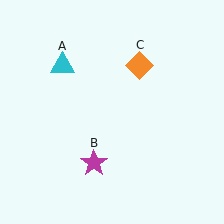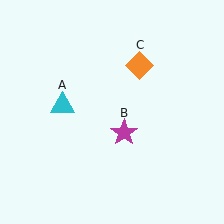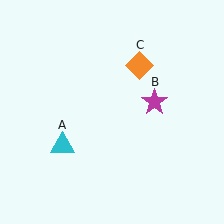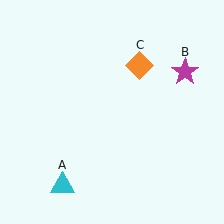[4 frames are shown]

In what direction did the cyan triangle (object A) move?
The cyan triangle (object A) moved down.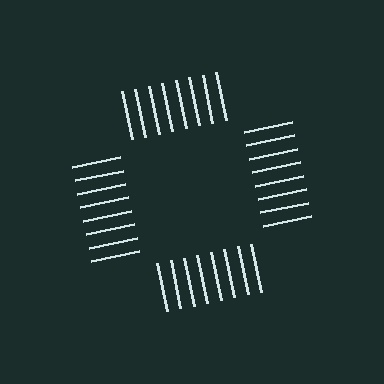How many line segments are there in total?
32 — 8 along each of the 4 edges.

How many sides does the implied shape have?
4 sides — the line-ends trace a square.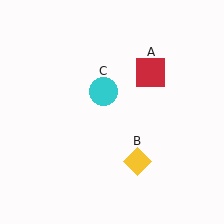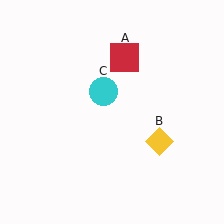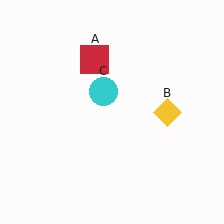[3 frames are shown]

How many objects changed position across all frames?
2 objects changed position: red square (object A), yellow diamond (object B).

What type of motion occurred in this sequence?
The red square (object A), yellow diamond (object B) rotated counterclockwise around the center of the scene.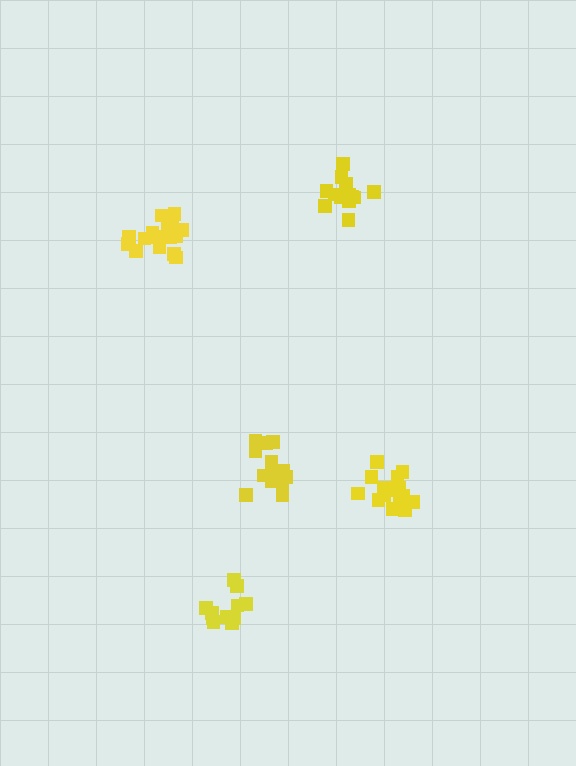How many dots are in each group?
Group 1: 12 dots, Group 2: 18 dots, Group 3: 18 dots, Group 4: 13 dots, Group 5: 16 dots (77 total).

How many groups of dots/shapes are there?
There are 5 groups.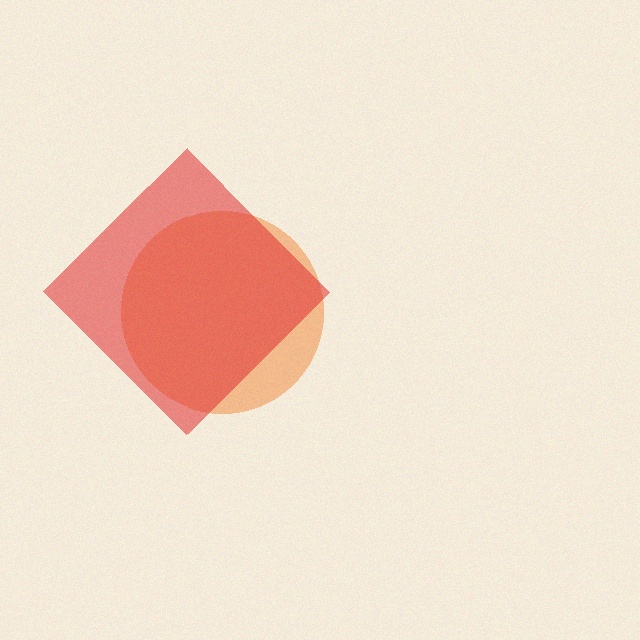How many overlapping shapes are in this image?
There are 2 overlapping shapes in the image.